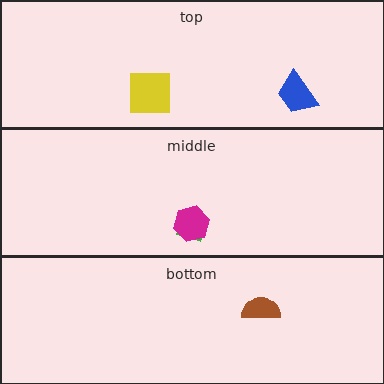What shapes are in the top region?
The yellow square, the blue trapezoid.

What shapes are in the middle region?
The green diamond, the magenta hexagon.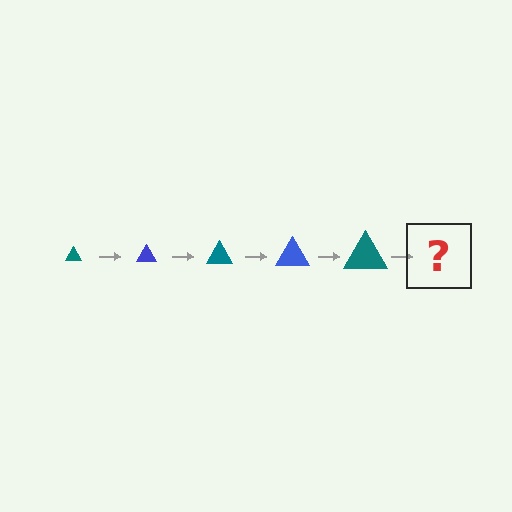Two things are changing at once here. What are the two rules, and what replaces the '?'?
The two rules are that the triangle grows larger each step and the color cycles through teal and blue. The '?' should be a blue triangle, larger than the previous one.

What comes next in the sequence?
The next element should be a blue triangle, larger than the previous one.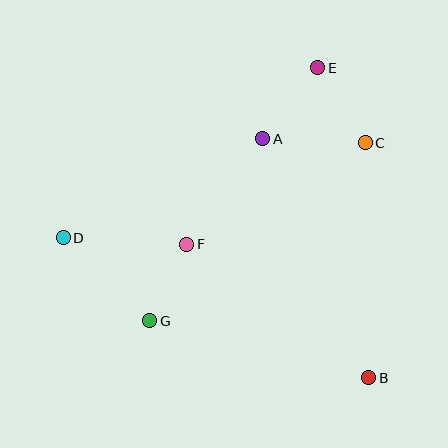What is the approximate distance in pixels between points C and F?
The distance between C and F is approximately 205 pixels.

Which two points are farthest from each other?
Points B and D are farthest from each other.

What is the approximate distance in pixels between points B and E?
The distance between B and E is approximately 314 pixels.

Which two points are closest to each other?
Points F and G are closest to each other.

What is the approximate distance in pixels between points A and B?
The distance between A and B is approximately 262 pixels.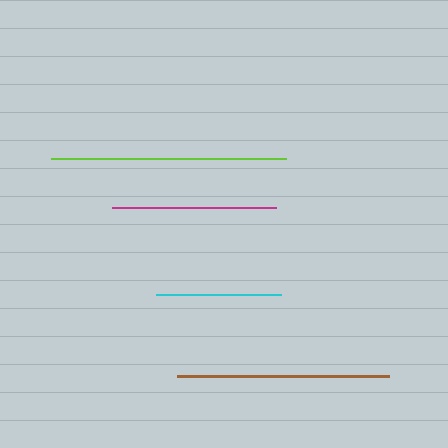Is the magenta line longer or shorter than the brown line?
The brown line is longer than the magenta line.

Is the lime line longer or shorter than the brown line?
The lime line is longer than the brown line.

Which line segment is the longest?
The lime line is the longest at approximately 235 pixels.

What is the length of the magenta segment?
The magenta segment is approximately 164 pixels long.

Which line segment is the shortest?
The cyan line is the shortest at approximately 125 pixels.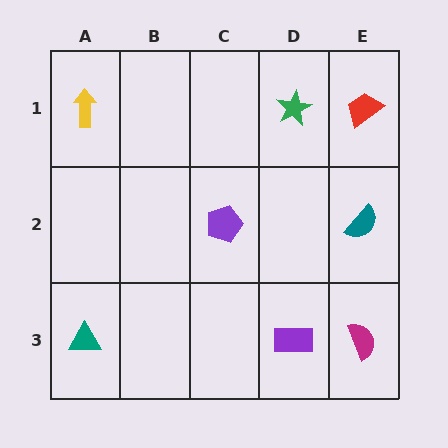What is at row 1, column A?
A yellow arrow.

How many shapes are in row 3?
3 shapes.